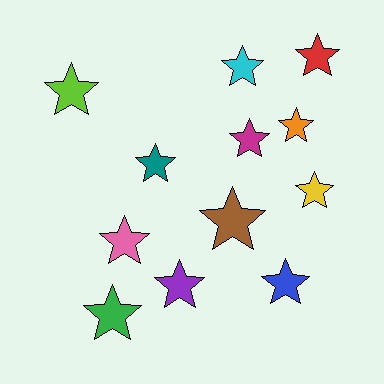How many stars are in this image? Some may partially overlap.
There are 12 stars.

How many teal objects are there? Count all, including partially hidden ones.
There is 1 teal object.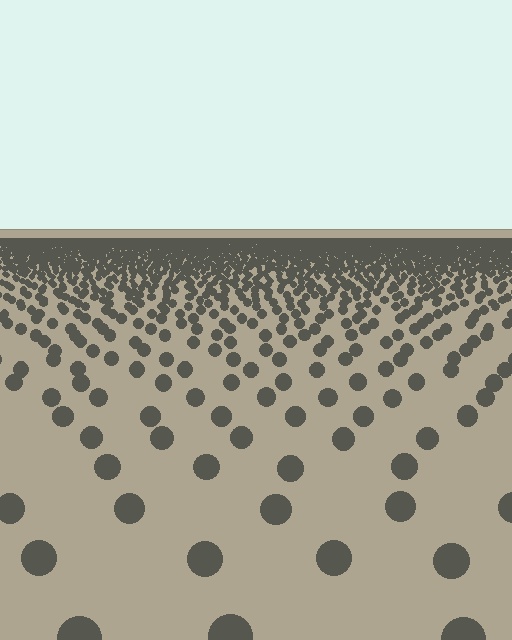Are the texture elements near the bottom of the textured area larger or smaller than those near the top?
Larger. Near the bottom, elements are closer to the viewer and appear at a bigger on-screen size.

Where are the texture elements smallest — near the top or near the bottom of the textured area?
Near the top.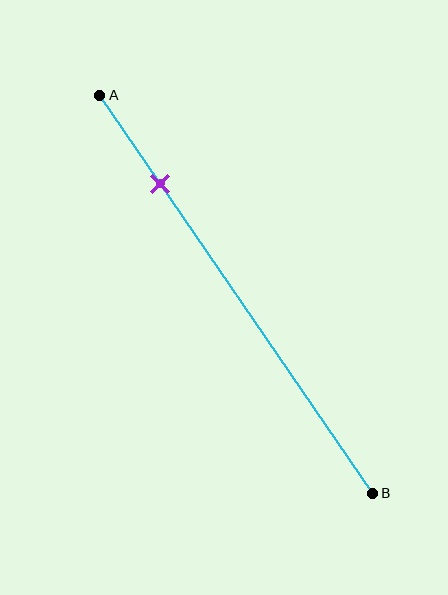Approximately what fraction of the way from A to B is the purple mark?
The purple mark is approximately 20% of the way from A to B.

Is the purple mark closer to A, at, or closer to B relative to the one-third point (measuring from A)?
The purple mark is closer to point A than the one-third point of segment AB.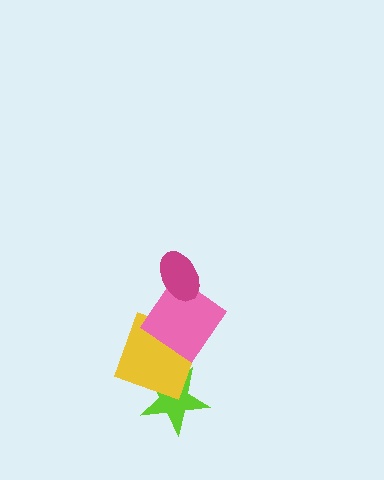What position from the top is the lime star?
The lime star is 4th from the top.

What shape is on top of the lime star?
The yellow square is on top of the lime star.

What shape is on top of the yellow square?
The pink diamond is on top of the yellow square.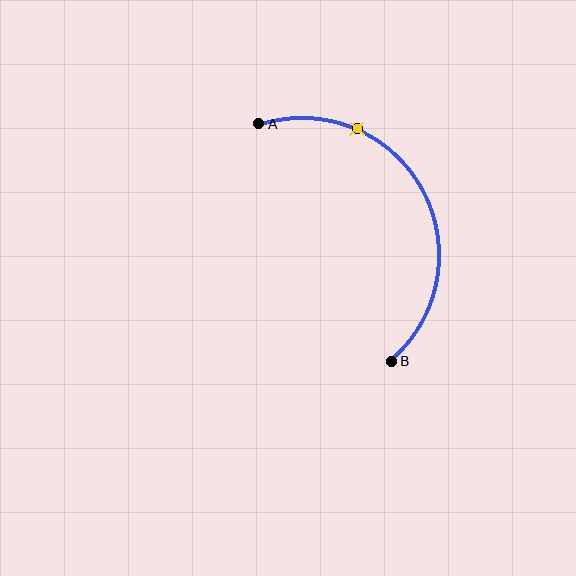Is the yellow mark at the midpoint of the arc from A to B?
No. The yellow mark lies on the arc but is closer to endpoint A. The arc midpoint would be at the point on the curve equidistant along the arc from both A and B.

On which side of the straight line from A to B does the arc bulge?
The arc bulges to the right of the straight line connecting A and B.